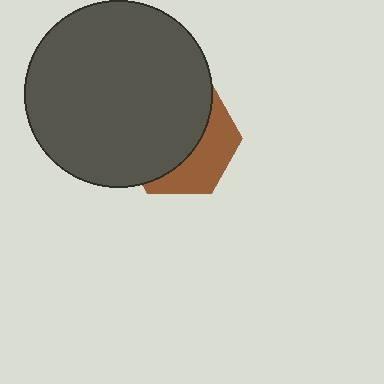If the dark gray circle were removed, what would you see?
You would see the complete brown hexagon.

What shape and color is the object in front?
The object in front is a dark gray circle.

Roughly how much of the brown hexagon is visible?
A small part of it is visible (roughly 36%).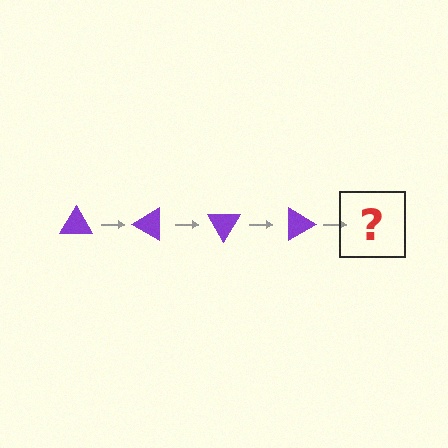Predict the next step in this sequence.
The next step is a purple triangle rotated 120 degrees.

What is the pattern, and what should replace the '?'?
The pattern is that the triangle rotates 30 degrees each step. The '?' should be a purple triangle rotated 120 degrees.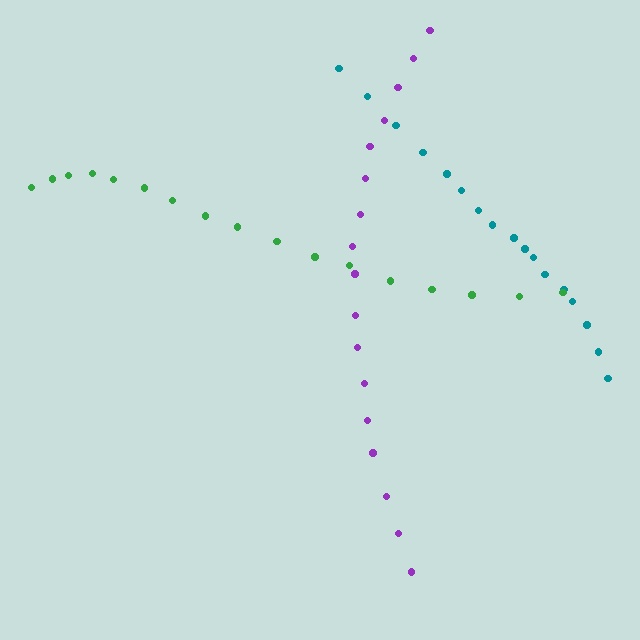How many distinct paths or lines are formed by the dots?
There are 3 distinct paths.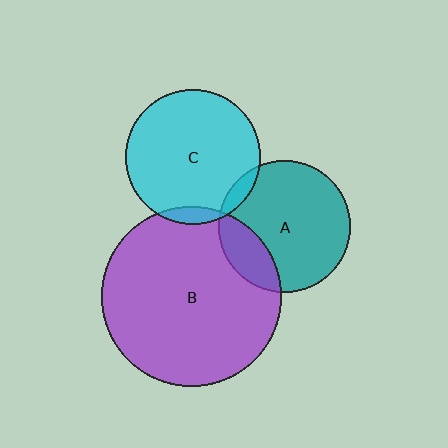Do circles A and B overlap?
Yes.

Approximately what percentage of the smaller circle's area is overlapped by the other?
Approximately 20%.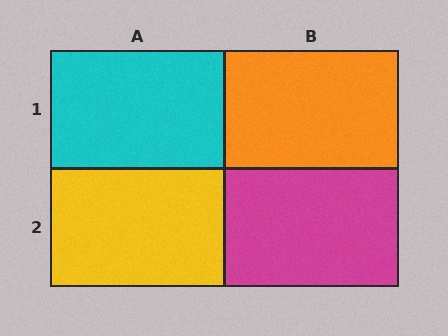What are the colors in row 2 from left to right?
Yellow, magenta.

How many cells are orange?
1 cell is orange.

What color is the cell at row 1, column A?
Cyan.